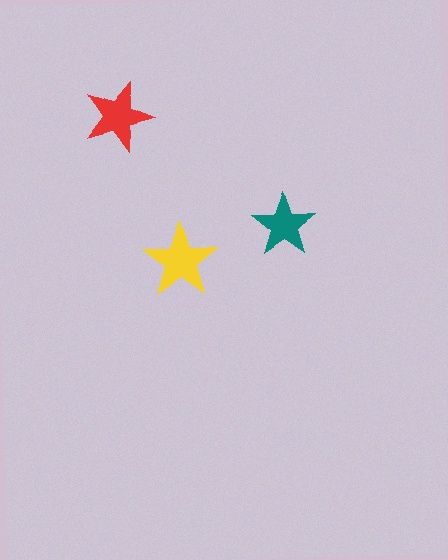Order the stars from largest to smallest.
the yellow one, the red one, the teal one.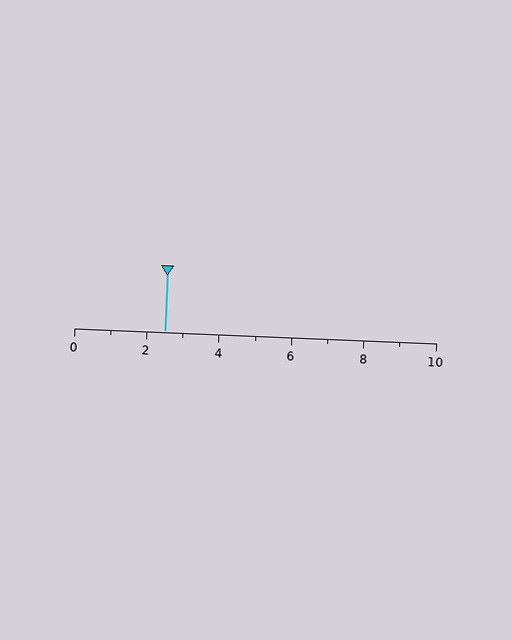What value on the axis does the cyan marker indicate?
The marker indicates approximately 2.5.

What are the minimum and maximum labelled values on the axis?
The axis runs from 0 to 10.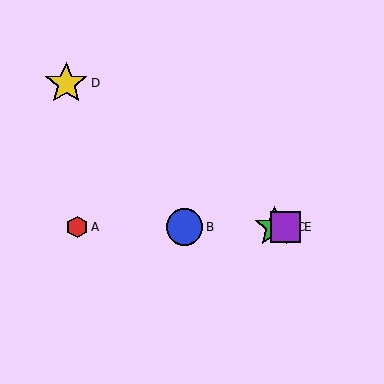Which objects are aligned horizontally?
Objects A, B, C, E are aligned horizontally.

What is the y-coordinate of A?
Object A is at y≈227.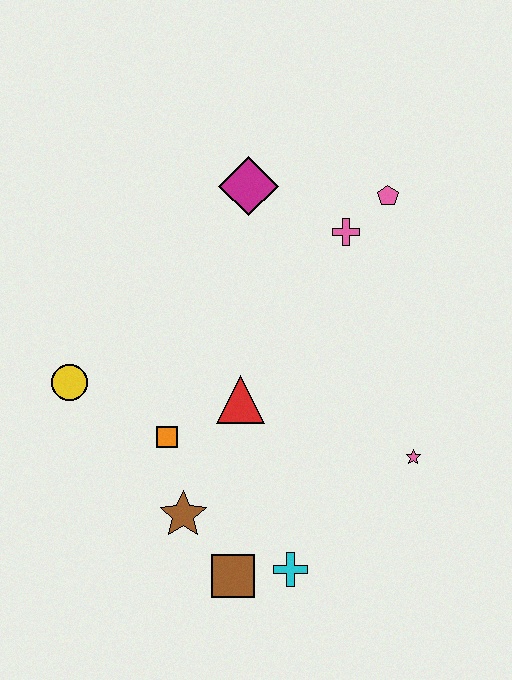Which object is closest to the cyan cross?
The brown square is closest to the cyan cross.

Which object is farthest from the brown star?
The pink pentagon is farthest from the brown star.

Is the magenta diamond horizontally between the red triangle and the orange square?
No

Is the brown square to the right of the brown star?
Yes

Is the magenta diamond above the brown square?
Yes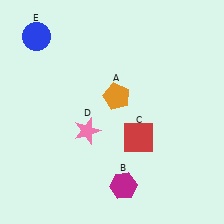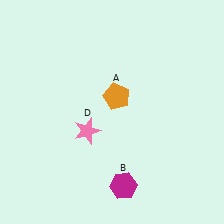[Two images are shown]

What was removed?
The blue circle (E), the red square (C) were removed in Image 2.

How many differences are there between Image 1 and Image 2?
There are 2 differences between the two images.